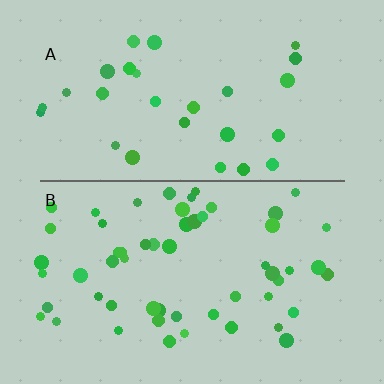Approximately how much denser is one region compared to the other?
Approximately 1.9× — region B over region A.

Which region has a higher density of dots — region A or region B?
B (the bottom).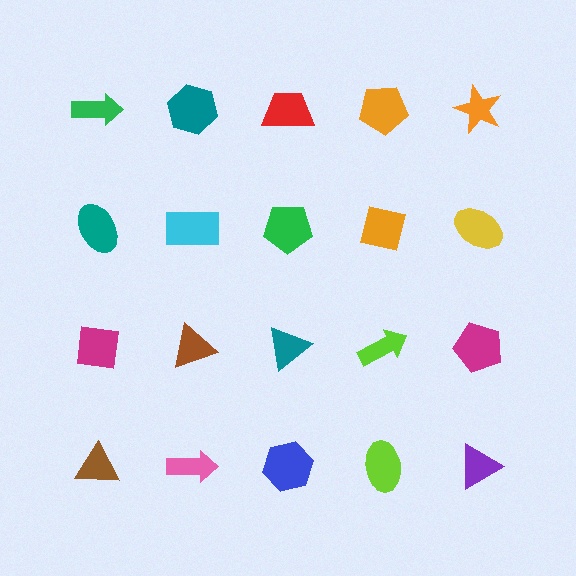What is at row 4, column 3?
A blue hexagon.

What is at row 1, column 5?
An orange star.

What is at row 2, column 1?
A teal ellipse.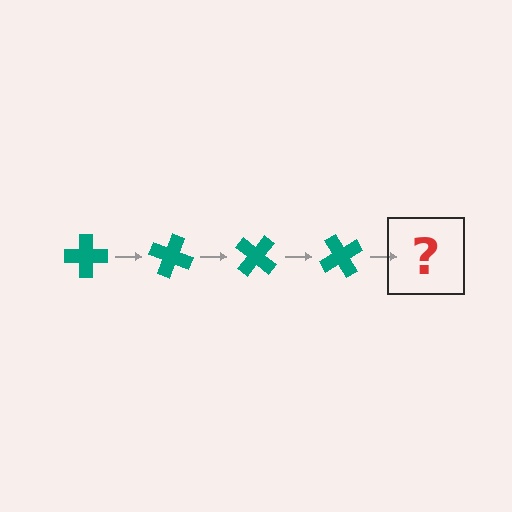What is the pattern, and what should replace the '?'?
The pattern is that the cross rotates 20 degrees each step. The '?' should be a teal cross rotated 80 degrees.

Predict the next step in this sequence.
The next step is a teal cross rotated 80 degrees.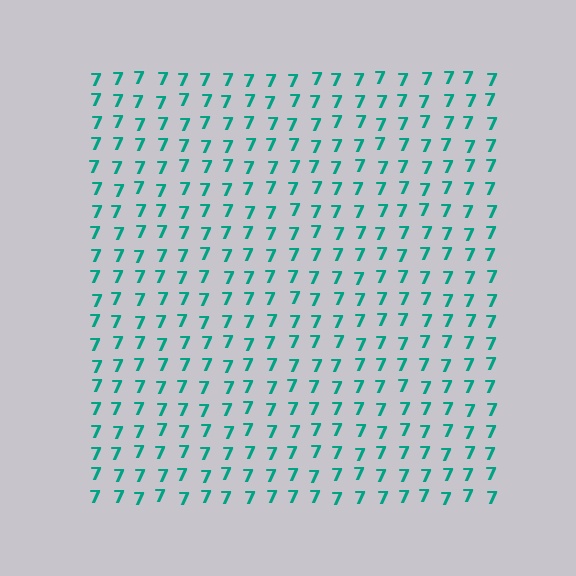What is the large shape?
The large shape is a square.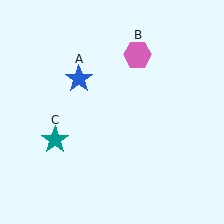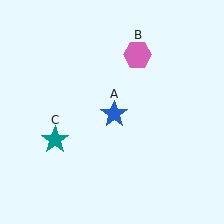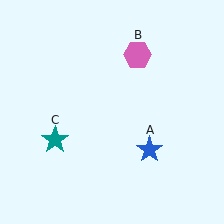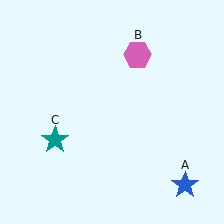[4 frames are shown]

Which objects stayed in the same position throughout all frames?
Pink hexagon (object B) and teal star (object C) remained stationary.